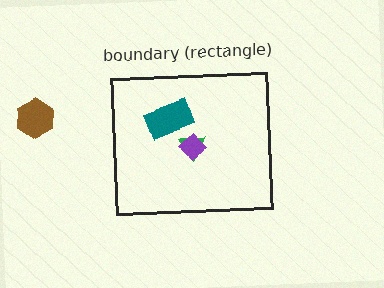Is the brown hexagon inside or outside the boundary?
Outside.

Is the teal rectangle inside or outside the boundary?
Inside.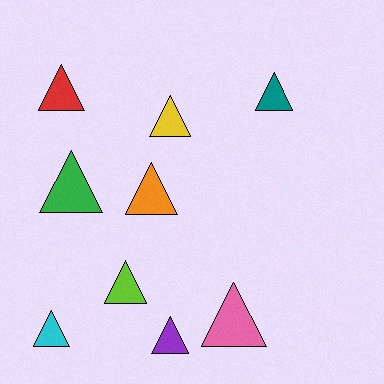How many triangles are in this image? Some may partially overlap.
There are 9 triangles.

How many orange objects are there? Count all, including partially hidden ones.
There is 1 orange object.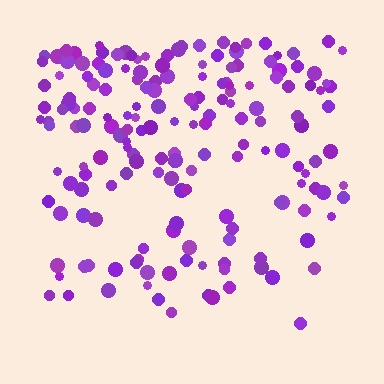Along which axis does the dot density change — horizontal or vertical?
Vertical.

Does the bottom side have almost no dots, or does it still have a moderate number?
Still a moderate number, just noticeably fewer than the top.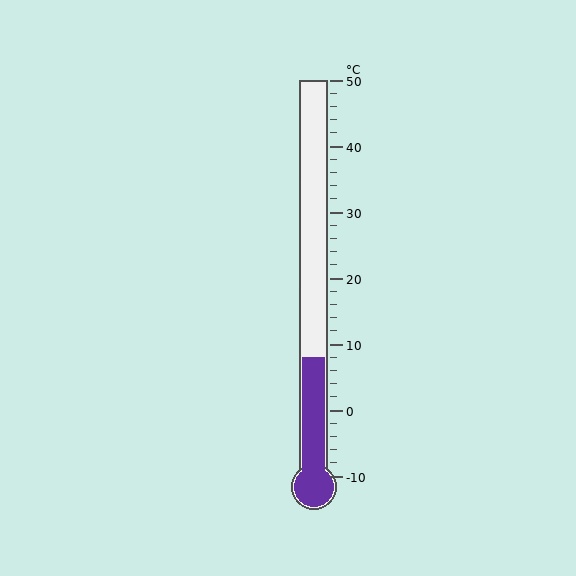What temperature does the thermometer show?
The thermometer shows approximately 8°C.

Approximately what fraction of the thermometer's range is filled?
The thermometer is filled to approximately 30% of its range.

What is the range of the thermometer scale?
The thermometer scale ranges from -10°C to 50°C.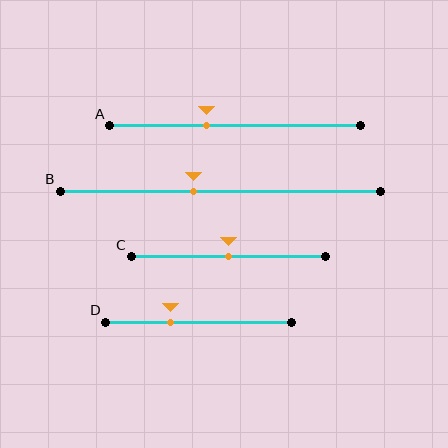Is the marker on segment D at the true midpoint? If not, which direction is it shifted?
No, the marker on segment D is shifted to the left by about 15% of the segment length.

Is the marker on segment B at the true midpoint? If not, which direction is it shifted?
No, the marker on segment B is shifted to the left by about 8% of the segment length.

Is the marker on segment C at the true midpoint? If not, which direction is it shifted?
Yes, the marker on segment C is at the true midpoint.